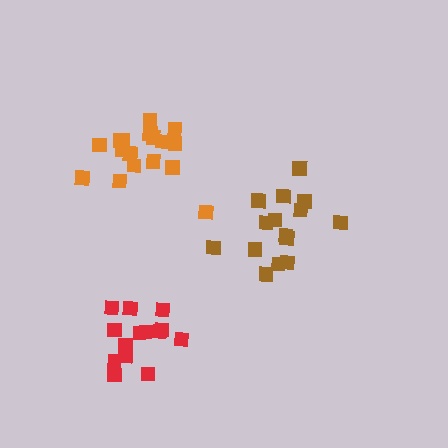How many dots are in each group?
Group 1: 15 dots, Group 2: 18 dots, Group 3: 14 dots (47 total).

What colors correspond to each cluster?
The clusters are colored: brown, orange, red.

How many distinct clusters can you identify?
There are 3 distinct clusters.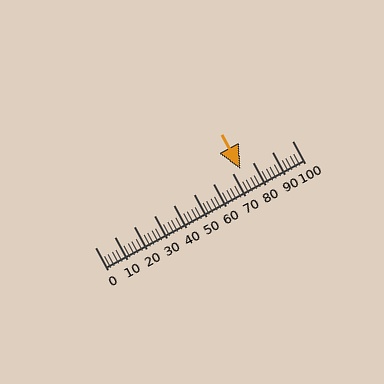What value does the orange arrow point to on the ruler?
The orange arrow points to approximately 74.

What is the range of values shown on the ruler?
The ruler shows values from 0 to 100.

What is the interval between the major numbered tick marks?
The major tick marks are spaced 10 units apart.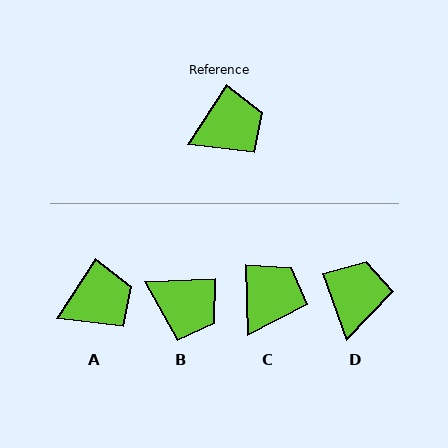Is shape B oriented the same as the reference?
No, it is off by about 54 degrees.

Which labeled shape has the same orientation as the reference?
A.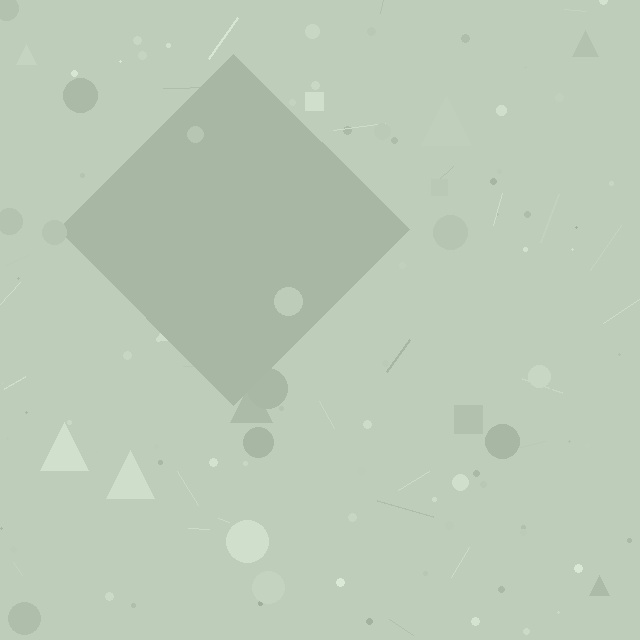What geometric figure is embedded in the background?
A diamond is embedded in the background.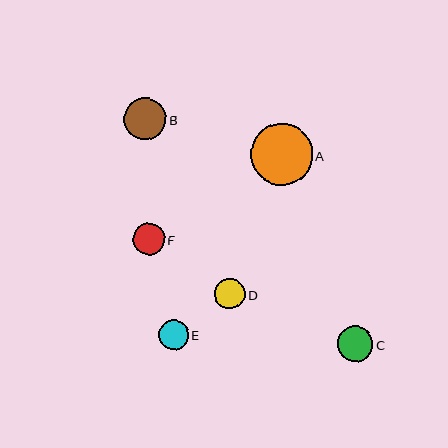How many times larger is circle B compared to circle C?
Circle B is approximately 1.2 times the size of circle C.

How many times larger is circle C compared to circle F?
Circle C is approximately 1.1 times the size of circle F.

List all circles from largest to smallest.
From largest to smallest: A, B, C, F, D, E.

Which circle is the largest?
Circle A is the largest with a size of approximately 62 pixels.